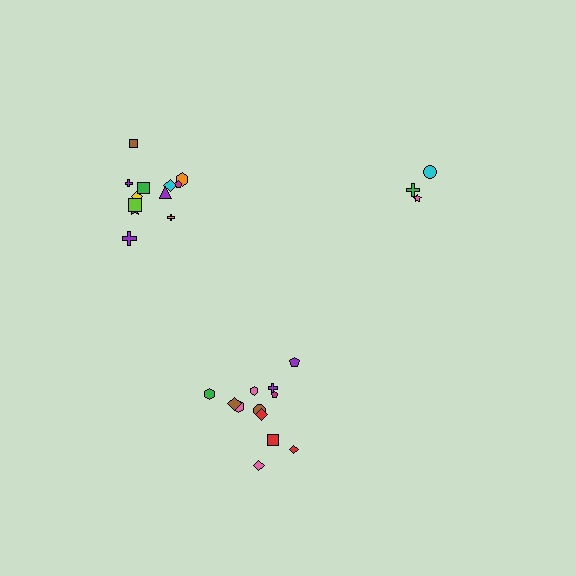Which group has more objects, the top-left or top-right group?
The top-left group.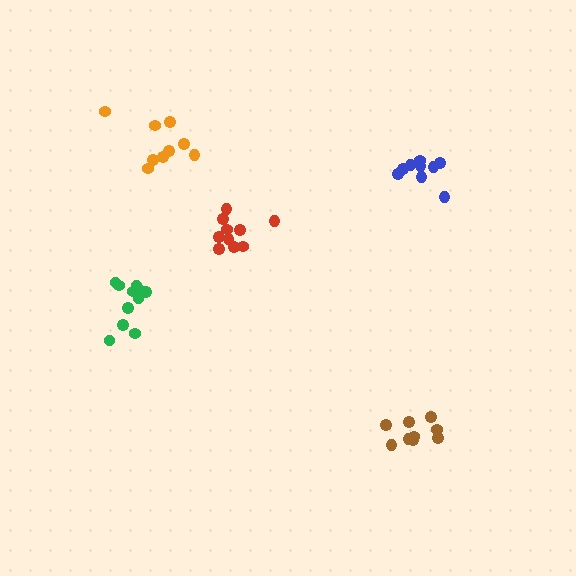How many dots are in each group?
Group 1: 9 dots, Group 2: 9 dots, Group 3: 10 dots, Group 4: 11 dots, Group 5: 9 dots (48 total).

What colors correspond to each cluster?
The clusters are colored: brown, blue, red, green, orange.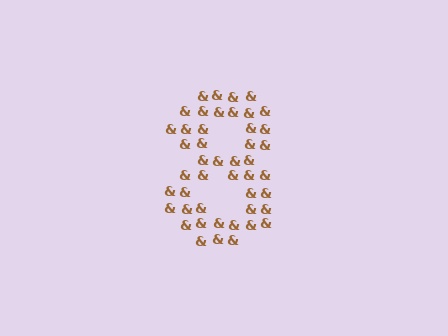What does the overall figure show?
The overall figure shows the digit 8.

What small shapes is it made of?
It is made of small ampersands.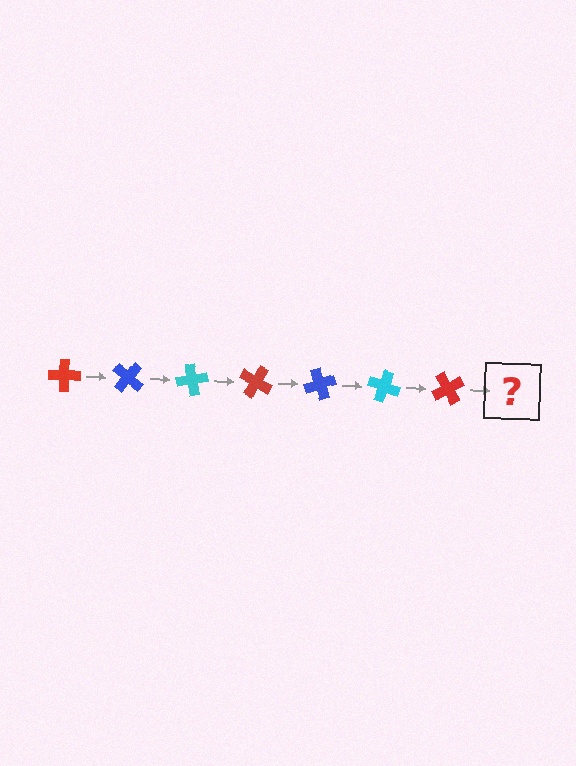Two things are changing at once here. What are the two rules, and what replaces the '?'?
The two rules are that it rotates 40 degrees each step and the color cycles through red, blue, and cyan. The '?' should be a blue cross, rotated 280 degrees from the start.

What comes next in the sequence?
The next element should be a blue cross, rotated 280 degrees from the start.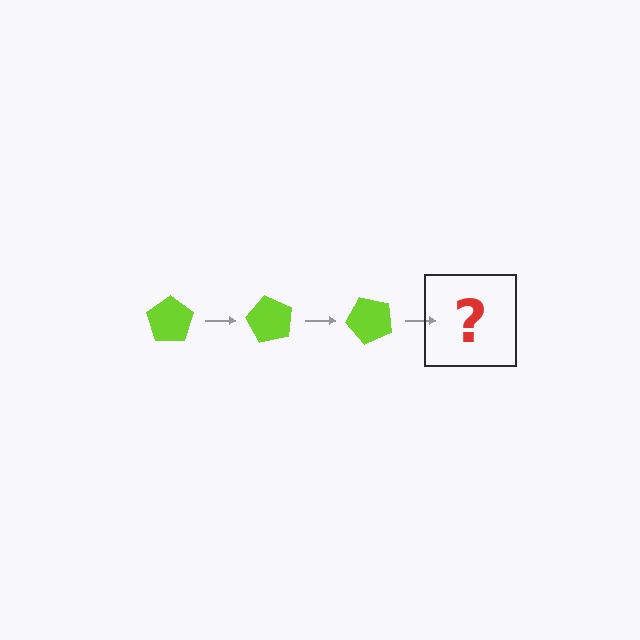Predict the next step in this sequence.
The next step is a lime pentagon rotated 180 degrees.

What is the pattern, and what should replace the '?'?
The pattern is that the pentagon rotates 60 degrees each step. The '?' should be a lime pentagon rotated 180 degrees.